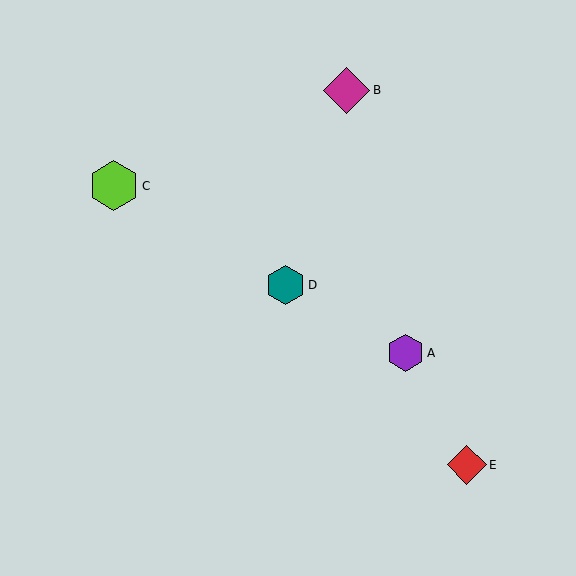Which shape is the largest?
The lime hexagon (labeled C) is the largest.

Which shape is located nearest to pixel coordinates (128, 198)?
The lime hexagon (labeled C) at (114, 186) is nearest to that location.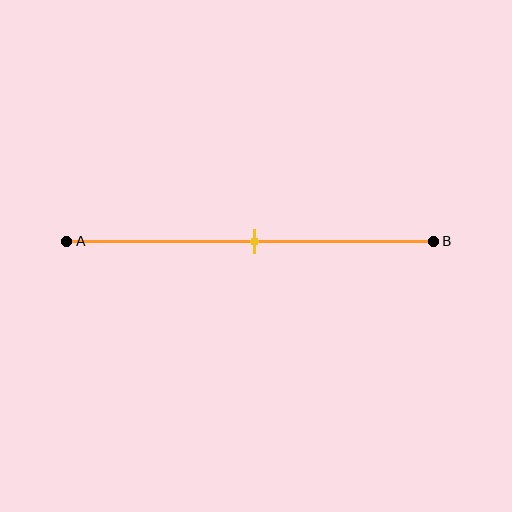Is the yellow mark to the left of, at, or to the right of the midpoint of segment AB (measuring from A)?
The yellow mark is approximately at the midpoint of segment AB.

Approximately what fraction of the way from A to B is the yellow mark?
The yellow mark is approximately 50% of the way from A to B.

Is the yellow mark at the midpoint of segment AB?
Yes, the mark is approximately at the midpoint.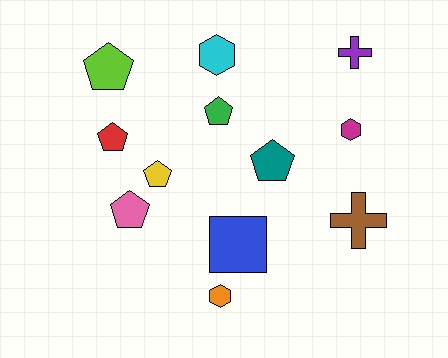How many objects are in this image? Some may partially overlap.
There are 12 objects.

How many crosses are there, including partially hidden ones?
There are 2 crosses.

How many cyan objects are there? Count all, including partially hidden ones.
There is 1 cyan object.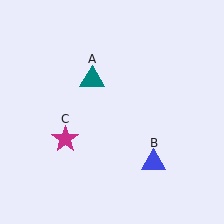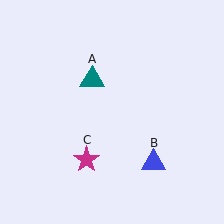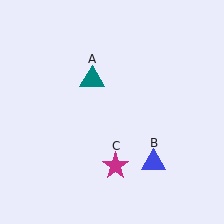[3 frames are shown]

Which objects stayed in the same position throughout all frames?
Teal triangle (object A) and blue triangle (object B) remained stationary.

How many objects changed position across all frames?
1 object changed position: magenta star (object C).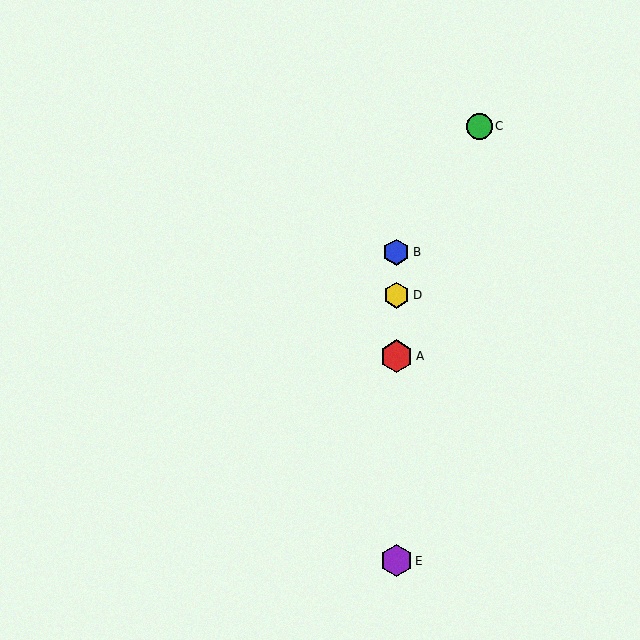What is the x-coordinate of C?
Object C is at x≈479.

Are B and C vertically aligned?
No, B is at x≈396 and C is at x≈479.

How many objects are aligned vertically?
4 objects (A, B, D, E) are aligned vertically.